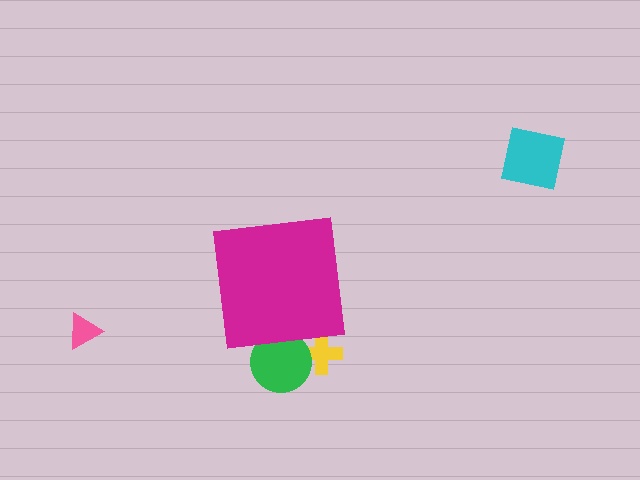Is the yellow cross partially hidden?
Yes, the yellow cross is partially hidden behind the magenta square.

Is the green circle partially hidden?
Yes, the green circle is partially hidden behind the magenta square.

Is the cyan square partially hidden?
No, the cyan square is fully visible.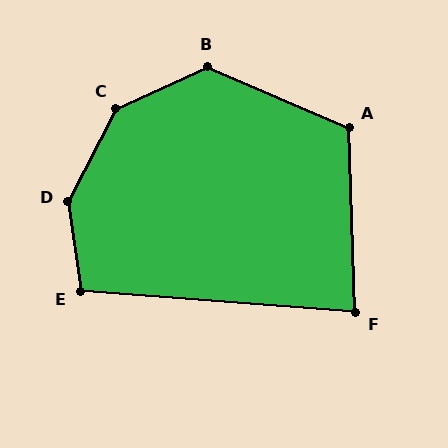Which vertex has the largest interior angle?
D, at approximately 144 degrees.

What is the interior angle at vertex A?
Approximately 115 degrees (obtuse).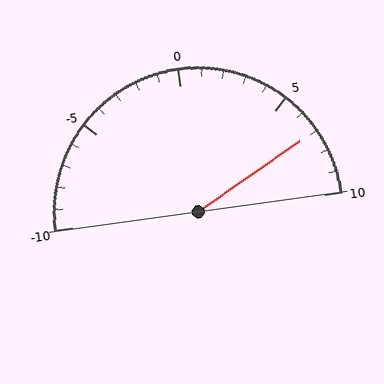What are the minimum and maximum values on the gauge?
The gauge ranges from -10 to 10.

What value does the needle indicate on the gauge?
The needle indicates approximately 7.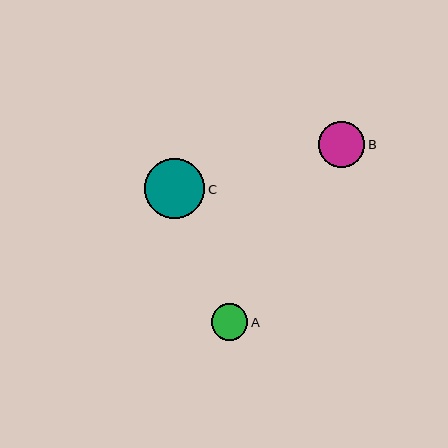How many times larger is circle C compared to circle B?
Circle C is approximately 1.3 times the size of circle B.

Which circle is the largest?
Circle C is the largest with a size of approximately 60 pixels.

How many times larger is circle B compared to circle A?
Circle B is approximately 1.3 times the size of circle A.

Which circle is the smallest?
Circle A is the smallest with a size of approximately 36 pixels.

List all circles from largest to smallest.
From largest to smallest: C, B, A.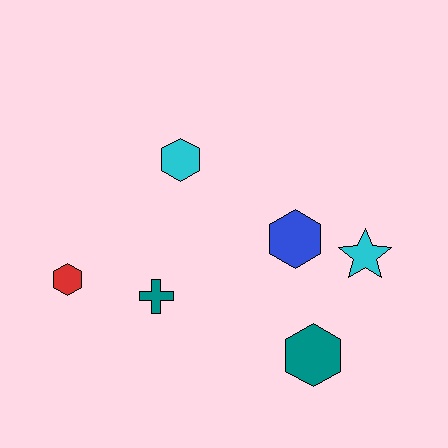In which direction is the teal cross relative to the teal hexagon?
The teal cross is to the left of the teal hexagon.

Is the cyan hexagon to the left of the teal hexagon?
Yes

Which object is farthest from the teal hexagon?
The red hexagon is farthest from the teal hexagon.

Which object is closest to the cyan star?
The blue hexagon is closest to the cyan star.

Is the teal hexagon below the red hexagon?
Yes